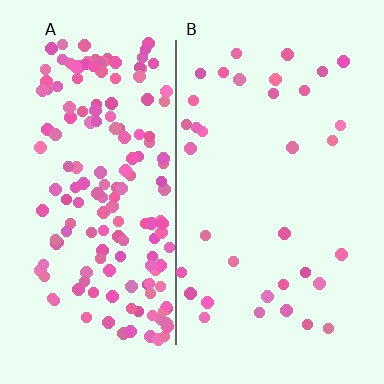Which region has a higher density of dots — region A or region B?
A (the left).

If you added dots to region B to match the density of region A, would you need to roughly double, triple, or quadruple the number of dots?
Approximately quadruple.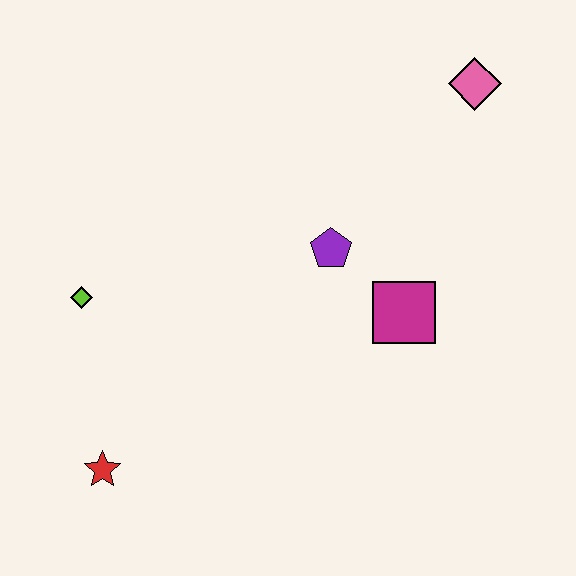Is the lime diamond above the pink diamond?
No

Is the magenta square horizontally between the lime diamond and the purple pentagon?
No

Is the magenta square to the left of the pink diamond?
Yes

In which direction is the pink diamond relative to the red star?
The pink diamond is above the red star.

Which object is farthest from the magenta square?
The red star is farthest from the magenta square.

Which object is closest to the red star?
The lime diamond is closest to the red star.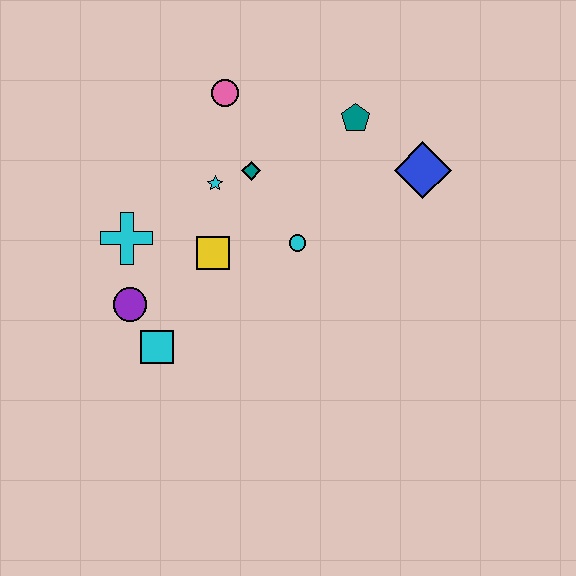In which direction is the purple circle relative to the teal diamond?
The purple circle is below the teal diamond.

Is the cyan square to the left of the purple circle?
No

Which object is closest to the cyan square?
The purple circle is closest to the cyan square.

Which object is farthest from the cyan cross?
The blue diamond is farthest from the cyan cross.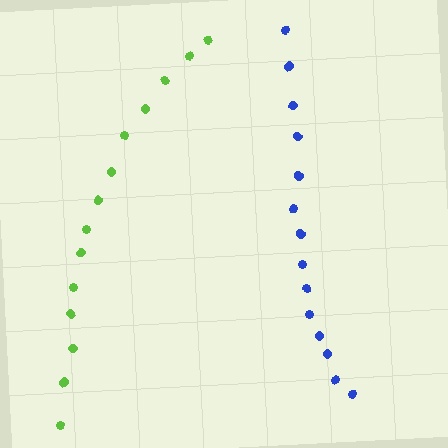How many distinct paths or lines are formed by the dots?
There are 2 distinct paths.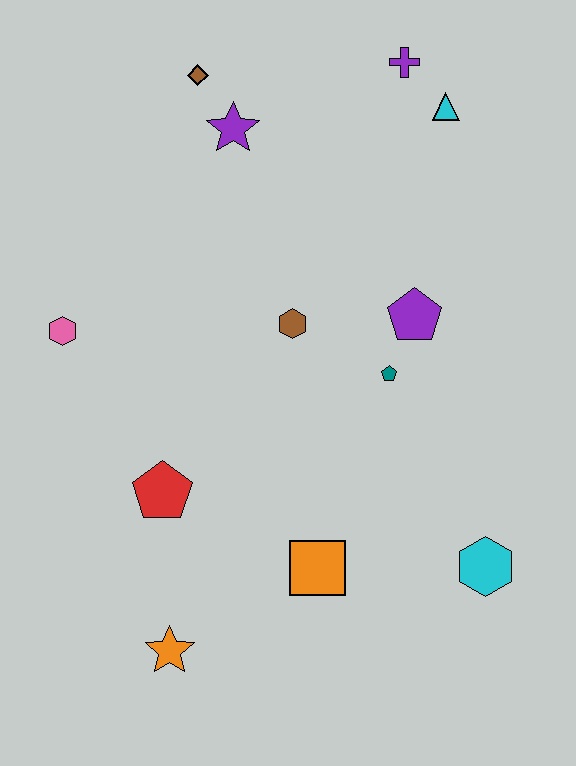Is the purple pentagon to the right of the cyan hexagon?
No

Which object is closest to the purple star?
The brown diamond is closest to the purple star.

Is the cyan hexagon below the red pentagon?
Yes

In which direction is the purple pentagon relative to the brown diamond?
The purple pentagon is below the brown diamond.